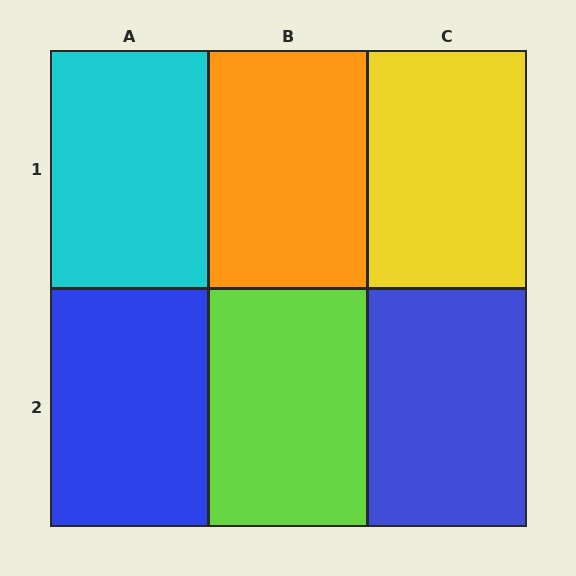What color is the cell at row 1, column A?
Cyan.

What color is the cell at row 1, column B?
Orange.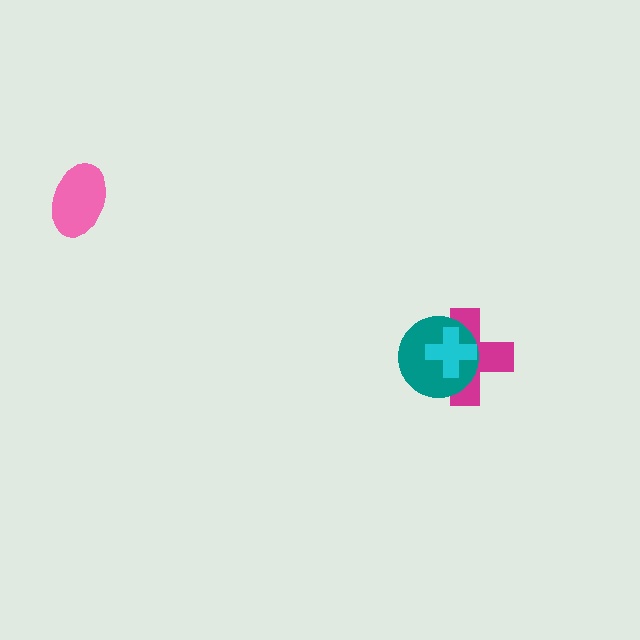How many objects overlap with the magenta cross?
2 objects overlap with the magenta cross.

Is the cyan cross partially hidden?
No, no other shape covers it.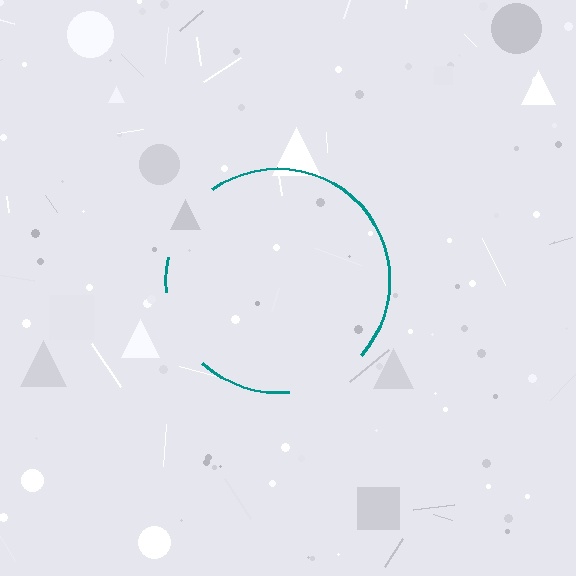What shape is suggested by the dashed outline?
The dashed outline suggests a circle.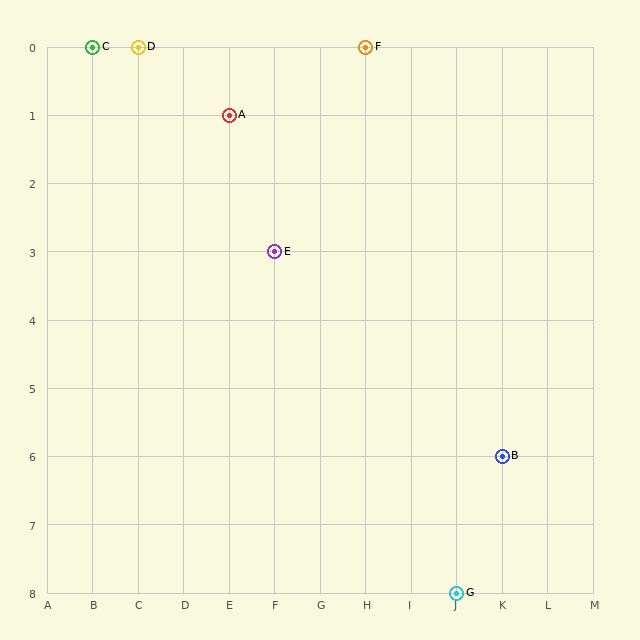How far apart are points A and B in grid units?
Points A and B are 6 columns and 5 rows apart (about 7.8 grid units diagonally).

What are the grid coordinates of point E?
Point E is at grid coordinates (F, 3).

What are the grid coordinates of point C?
Point C is at grid coordinates (B, 0).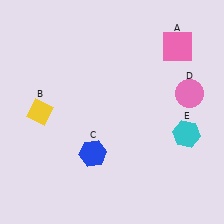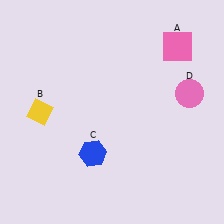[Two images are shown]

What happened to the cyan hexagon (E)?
The cyan hexagon (E) was removed in Image 2. It was in the bottom-right area of Image 1.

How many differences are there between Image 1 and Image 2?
There is 1 difference between the two images.